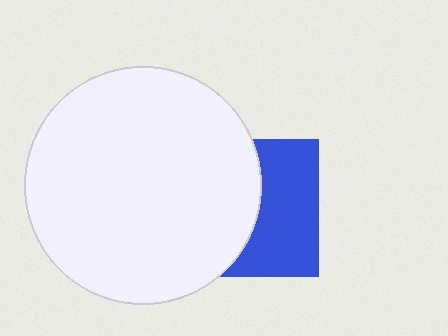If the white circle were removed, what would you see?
You would see the complete blue square.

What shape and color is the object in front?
The object in front is a white circle.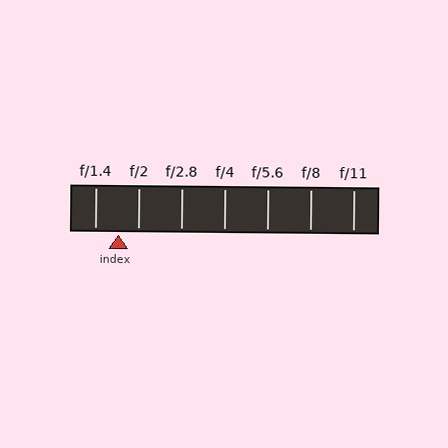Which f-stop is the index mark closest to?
The index mark is closest to f/2.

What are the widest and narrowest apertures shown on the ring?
The widest aperture shown is f/1.4 and the narrowest is f/11.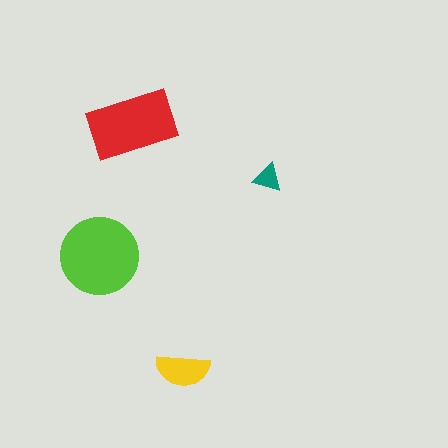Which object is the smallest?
The teal triangle.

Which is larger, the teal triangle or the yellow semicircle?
The yellow semicircle.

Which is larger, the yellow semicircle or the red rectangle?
The red rectangle.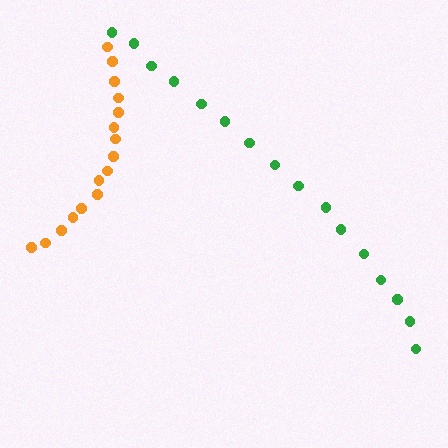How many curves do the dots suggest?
There are 2 distinct paths.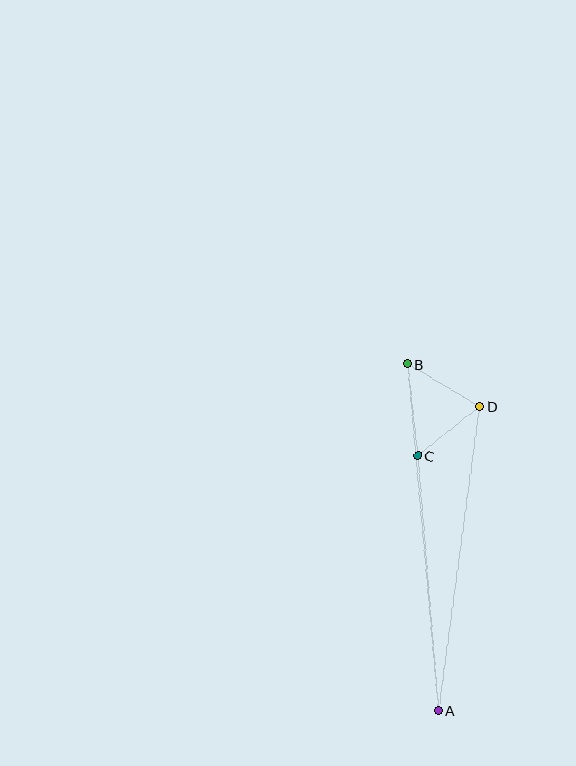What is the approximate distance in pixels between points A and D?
The distance between A and D is approximately 307 pixels.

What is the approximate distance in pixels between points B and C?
The distance between B and C is approximately 92 pixels.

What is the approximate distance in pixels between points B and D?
The distance between B and D is approximately 84 pixels.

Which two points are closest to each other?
Points C and D are closest to each other.